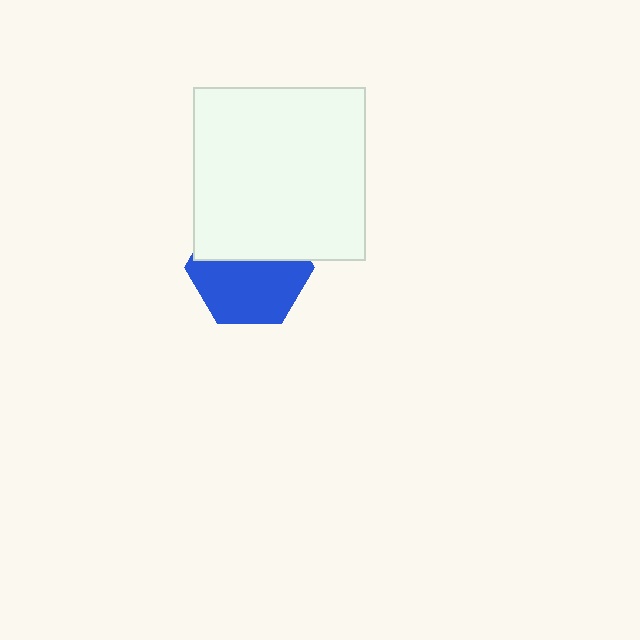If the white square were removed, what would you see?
You would see the complete blue hexagon.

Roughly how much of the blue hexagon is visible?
About half of it is visible (roughly 57%).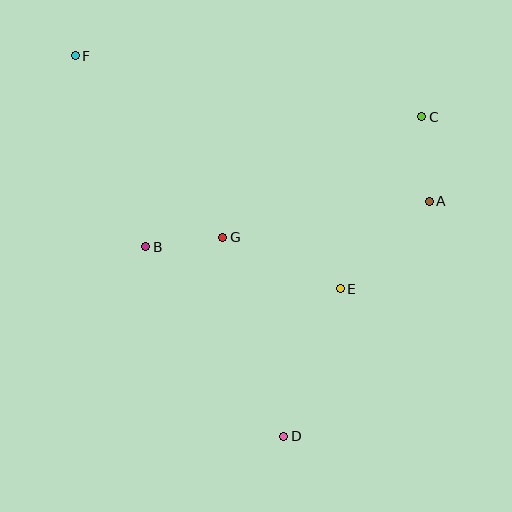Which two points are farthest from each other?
Points D and F are farthest from each other.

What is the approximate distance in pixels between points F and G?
The distance between F and G is approximately 234 pixels.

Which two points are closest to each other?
Points B and G are closest to each other.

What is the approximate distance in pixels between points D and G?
The distance between D and G is approximately 208 pixels.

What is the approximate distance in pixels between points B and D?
The distance between B and D is approximately 234 pixels.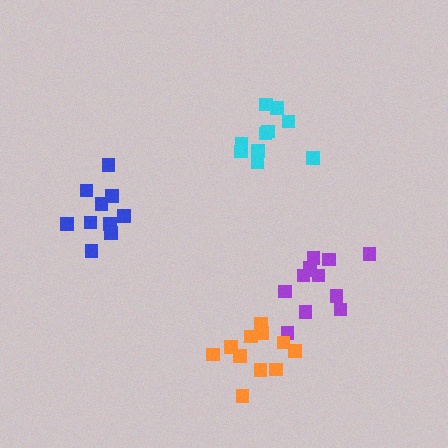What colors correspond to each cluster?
The clusters are colored: purple, blue, cyan, orange.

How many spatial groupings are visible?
There are 4 spatial groupings.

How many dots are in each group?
Group 1: 12 dots, Group 2: 10 dots, Group 3: 10 dots, Group 4: 11 dots (43 total).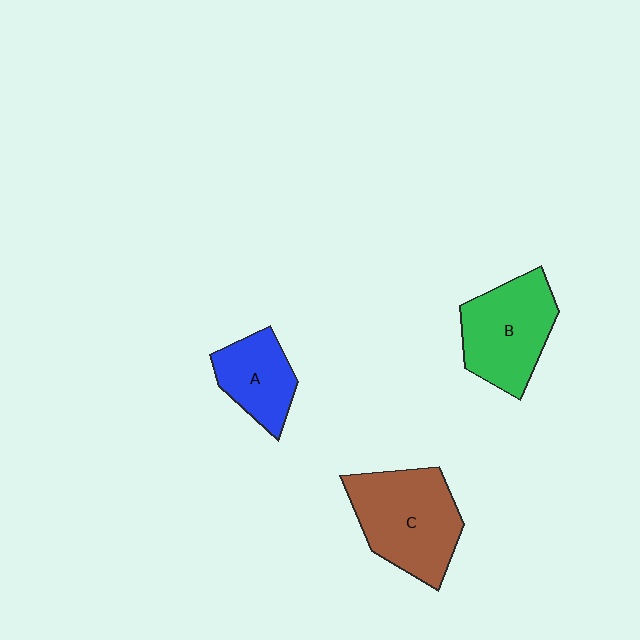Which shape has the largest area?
Shape C (brown).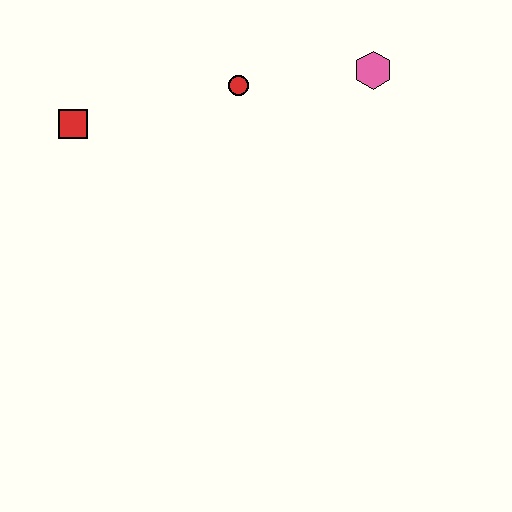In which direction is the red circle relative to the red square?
The red circle is to the right of the red square.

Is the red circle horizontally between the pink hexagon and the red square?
Yes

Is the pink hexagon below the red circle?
No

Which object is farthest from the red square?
The pink hexagon is farthest from the red square.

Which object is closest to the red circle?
The pink hexagon is closest to the red circle.